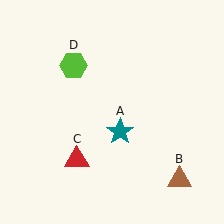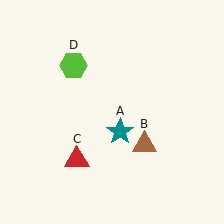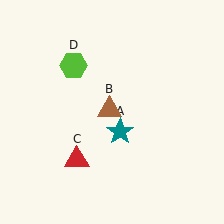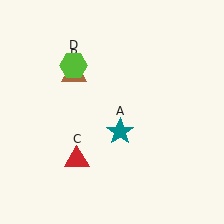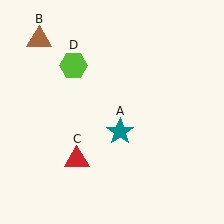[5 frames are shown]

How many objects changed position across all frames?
1 object changed position: brown triangle (object B).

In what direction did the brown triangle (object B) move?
The brown triangle (object B) moved up and to the left.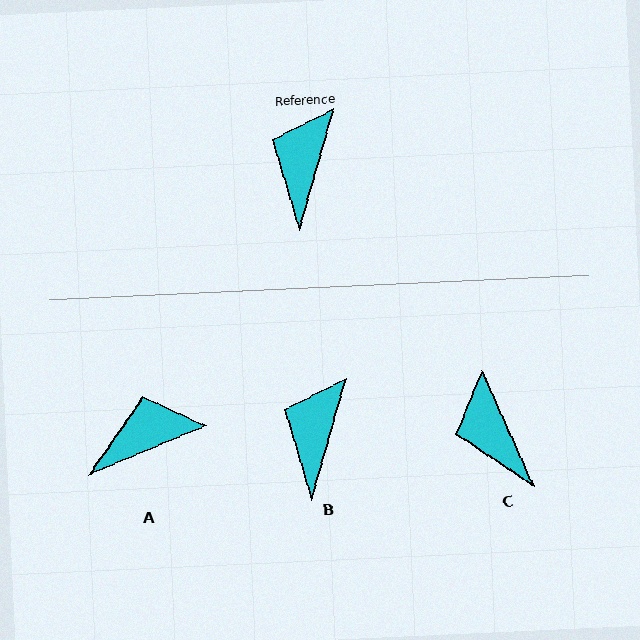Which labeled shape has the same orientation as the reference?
B.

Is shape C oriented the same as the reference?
No, it is off by about 40 degrees.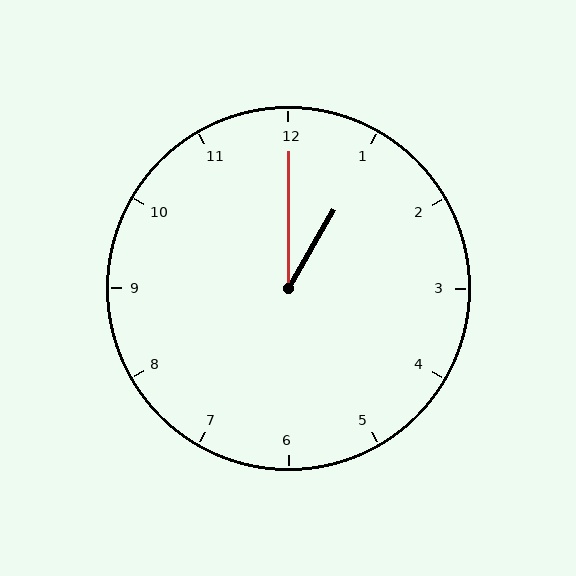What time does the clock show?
1:00.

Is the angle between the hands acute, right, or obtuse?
It is acute.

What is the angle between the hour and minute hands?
Approximately 30 degrees.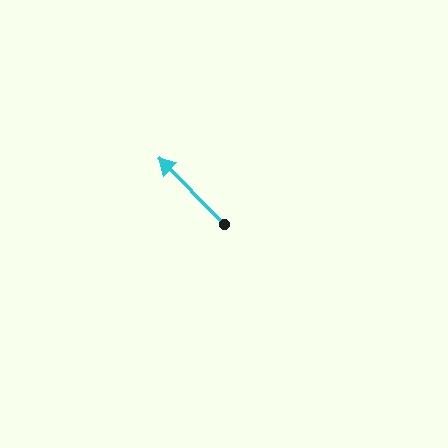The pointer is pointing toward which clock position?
Roughly 11 o'clock.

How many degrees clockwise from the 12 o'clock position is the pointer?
Approximately 315 degrees.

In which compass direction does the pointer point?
Northwest.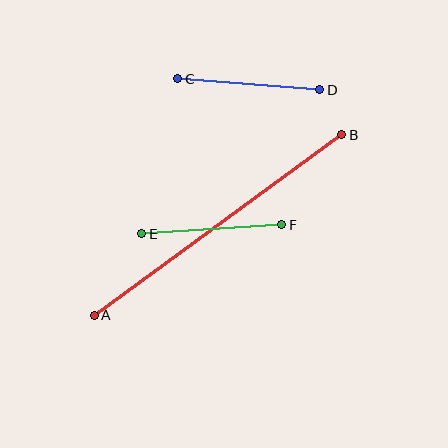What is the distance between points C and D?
The distance is approximately 143 pixels.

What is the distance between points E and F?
The distance is approximately 140 pixels.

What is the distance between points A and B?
The distance is approximately 306 pixels.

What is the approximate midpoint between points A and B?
The midpoint is at approximately (218, 225) pixels.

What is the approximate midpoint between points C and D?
The midpoint is at approximately (249, 84) pixels.